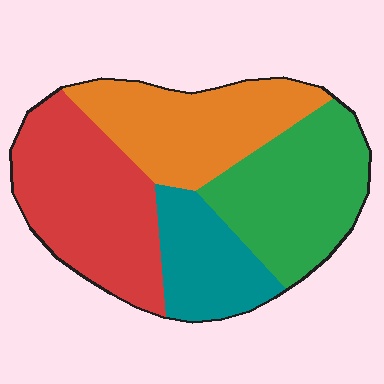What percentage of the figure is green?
Green takes up about one quarter (1/4) of the figure.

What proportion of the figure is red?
Red covers 31% of the figure.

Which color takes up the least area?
Teal, at roughly 15%.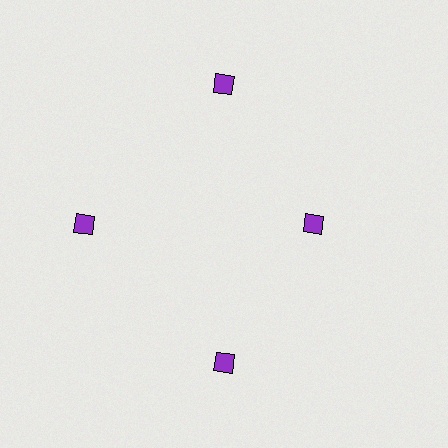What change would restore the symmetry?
The symmetry would be restored by moving it outward, back onto the ring so that all 4 diamonds sit at equal angles and equal distance from the center.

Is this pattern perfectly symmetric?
No. The 4 purple diamonds are arranged in a ring, but one element near the 3 o'clock position is pulled inward toward the center, breaking the 4-fold rotational symmetry.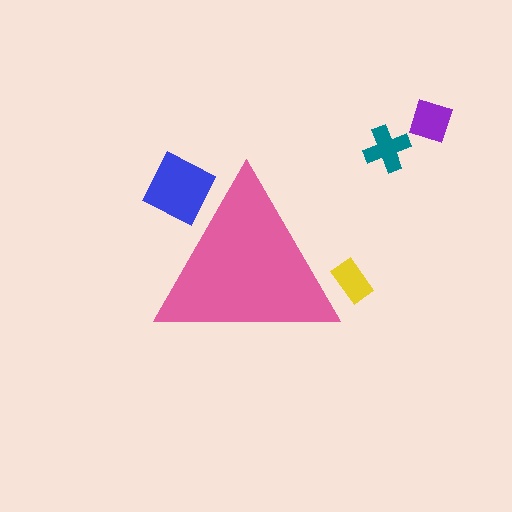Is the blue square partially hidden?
Yes, the blue square is partially hidden behind the pink triangle.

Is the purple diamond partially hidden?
No, the purple diamond is fully visible.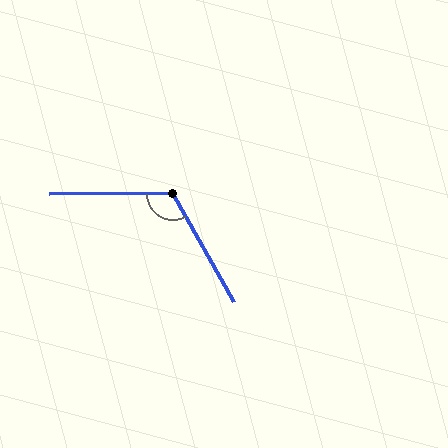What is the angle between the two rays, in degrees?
Approximately 119 degrees.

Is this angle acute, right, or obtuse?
It is obtuse.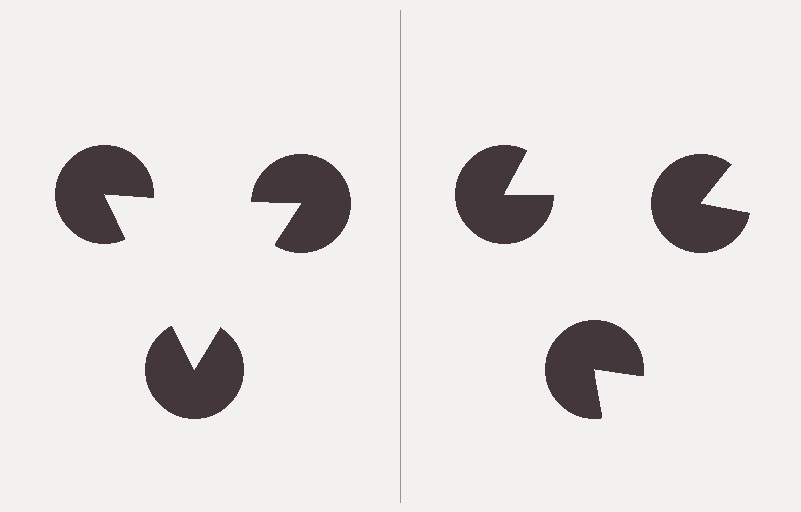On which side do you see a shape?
An illusory triangle appears on the left side. On the right side the wedge cuts are rotated, so no coherent shape forms.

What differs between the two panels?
The pac-man discs are positioned identically on both sides; only the wedge orientations differ. On the left they align to a triangle; on the right they are misaligned.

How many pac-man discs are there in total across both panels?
6 — 3 on each side.